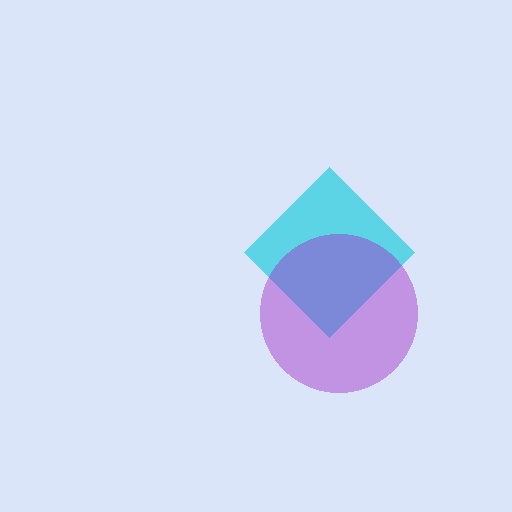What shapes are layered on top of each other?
The layered shapes are: a cyan diamond, a purple circle.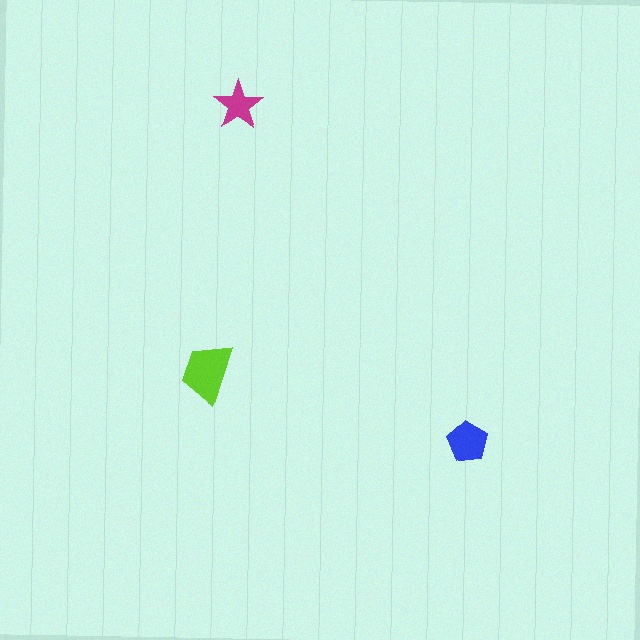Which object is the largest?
The lime trapezoid.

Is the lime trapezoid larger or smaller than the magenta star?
Larger.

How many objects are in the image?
There are 3 objects in the image.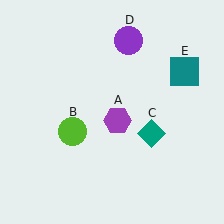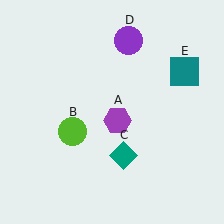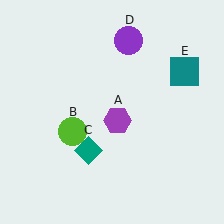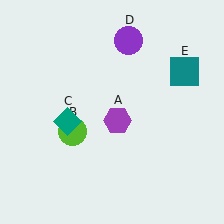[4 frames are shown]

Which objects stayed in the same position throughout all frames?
Purple hexagon (object A) and lime circle (object B) and purple circle (object D) and teal square (object E) remained stationary.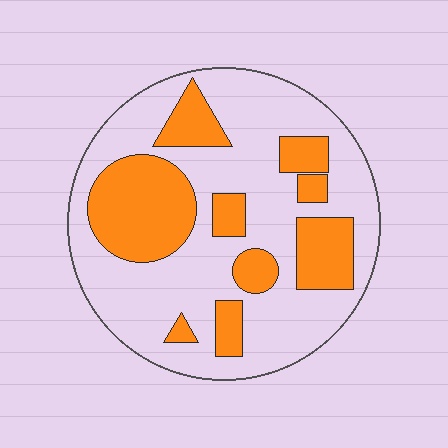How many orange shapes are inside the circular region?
9.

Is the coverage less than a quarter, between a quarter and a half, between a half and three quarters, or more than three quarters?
Between a quarter and a half.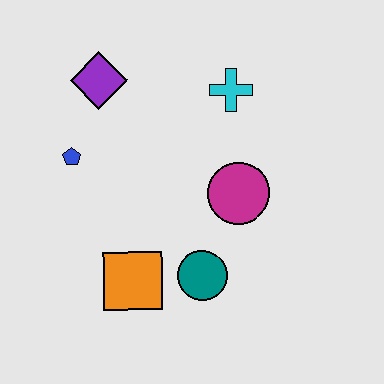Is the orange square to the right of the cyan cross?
No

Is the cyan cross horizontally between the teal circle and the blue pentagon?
No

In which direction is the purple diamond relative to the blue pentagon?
The purple diamond is above the blue pentagon.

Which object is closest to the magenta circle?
The teal circle is closest to the magenta circle.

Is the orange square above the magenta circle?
No